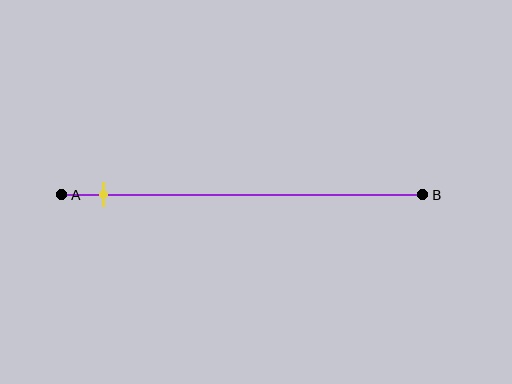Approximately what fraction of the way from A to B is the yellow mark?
The yellow mark is approximately 10% of the way from A to B.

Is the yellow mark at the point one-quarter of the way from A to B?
No, the mark is at about 10% from A, not at the 25% one-quarter point.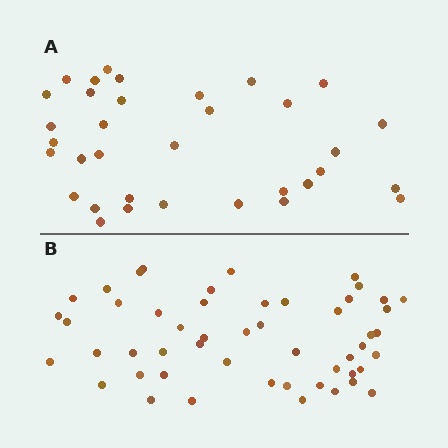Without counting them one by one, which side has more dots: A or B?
Region B (the bottom region) has more dots.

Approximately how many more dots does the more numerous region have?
Region B has approximately 15 more dots than region A.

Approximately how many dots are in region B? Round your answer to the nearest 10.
About 50 dots. (The exact count is 51, which rounds to 50.)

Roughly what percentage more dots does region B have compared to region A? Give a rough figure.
About 50% more.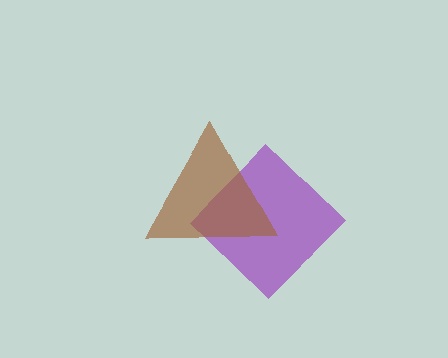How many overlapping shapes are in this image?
There are 2 overlapping shapes in the image.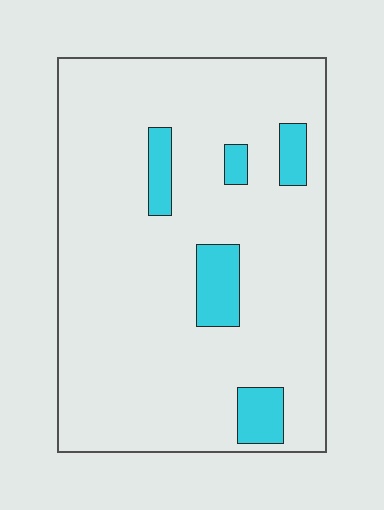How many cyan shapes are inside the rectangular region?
5.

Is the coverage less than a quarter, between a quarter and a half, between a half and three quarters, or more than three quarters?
Less than a quarter.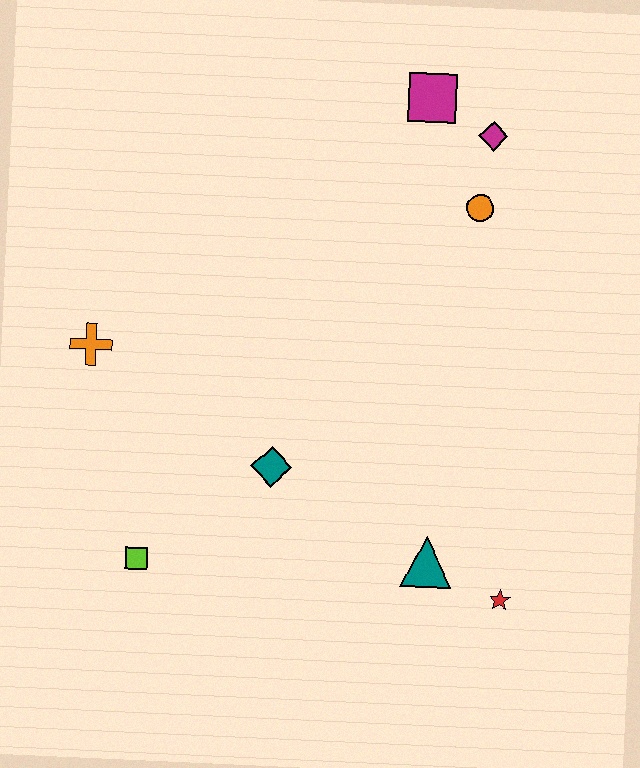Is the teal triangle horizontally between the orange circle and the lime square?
Yes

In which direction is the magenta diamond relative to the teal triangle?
The magenta diamond is above the teal triangle.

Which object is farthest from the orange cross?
The red star is farthest from the orange cross.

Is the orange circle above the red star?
Yes